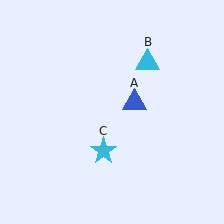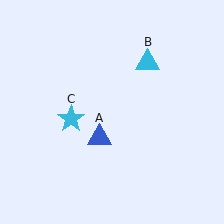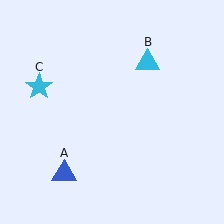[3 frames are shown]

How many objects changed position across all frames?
2 objects changed position: blue triangle (object A), cyan star (object C).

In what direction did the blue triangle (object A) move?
The blue triangle (object A) moved down and to the left.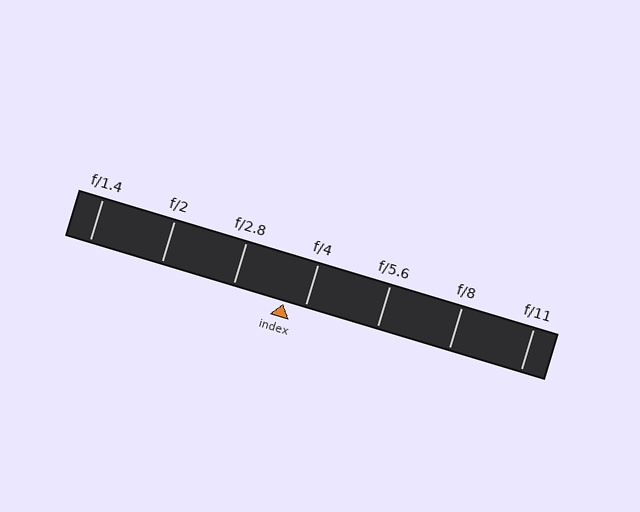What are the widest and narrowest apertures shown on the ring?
The widest aperture shown is f/1.4 and the narrowest is f/11.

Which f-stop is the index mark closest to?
The index mark is closest to f/4.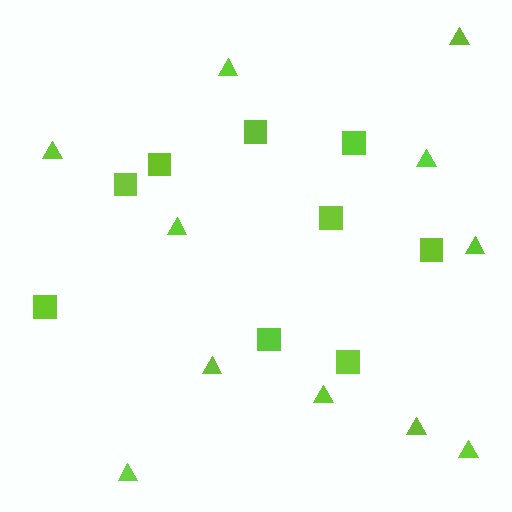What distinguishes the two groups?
There are 2 groups: one group of squares (9) and one group of triangles (11).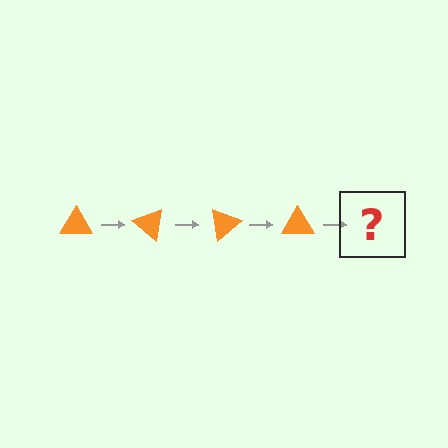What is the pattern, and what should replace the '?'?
The pattern is that the triangle rotates 40 degrees each step. The '?' should be an orange triangle rotated 160 degrees.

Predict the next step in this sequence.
The next step is an orange triangle rotated 160 degrees.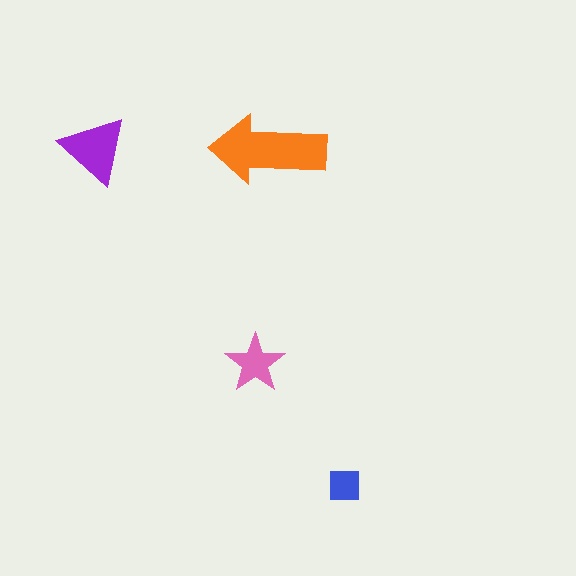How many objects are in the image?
There are 4 objects in the image.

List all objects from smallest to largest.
The blue square, the pink star, the purple triangle, the orange arrow.